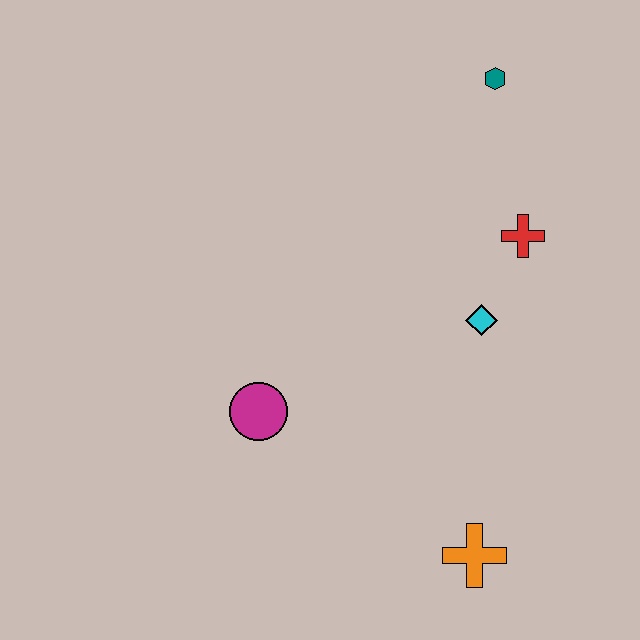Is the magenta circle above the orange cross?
Yes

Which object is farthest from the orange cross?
The teal hexagon is farthest from the orange cross.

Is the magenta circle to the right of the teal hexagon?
No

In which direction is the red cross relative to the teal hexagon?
The red cross is below the teal hexagon.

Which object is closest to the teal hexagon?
The red cross is closest to the teal hexagon.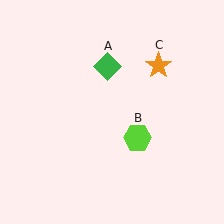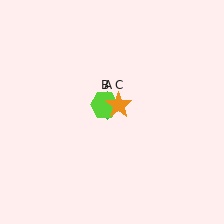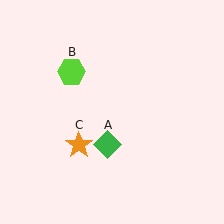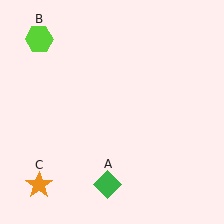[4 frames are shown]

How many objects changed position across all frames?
3 objects changed position: green diamond (object A), lime hexagon (object B), orange star (object C).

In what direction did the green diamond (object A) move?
The green diamond (object A) moved down.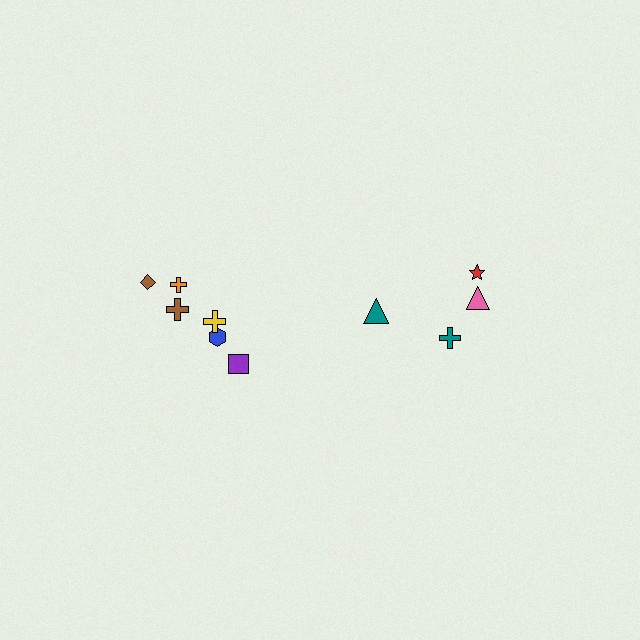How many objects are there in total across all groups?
There are 10 objects.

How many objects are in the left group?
There are 6 objects.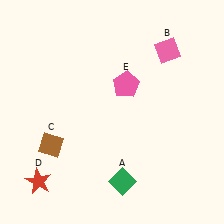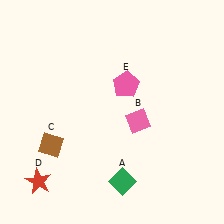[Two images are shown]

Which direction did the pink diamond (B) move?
The pink diamond (B) moved down.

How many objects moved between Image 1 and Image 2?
1 object moved between the two images.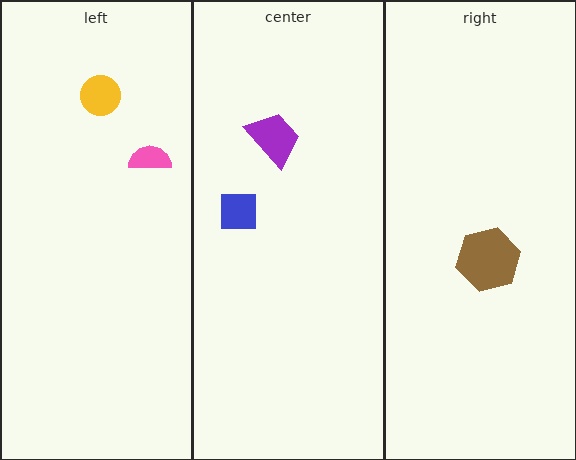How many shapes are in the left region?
2.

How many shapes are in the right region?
1.